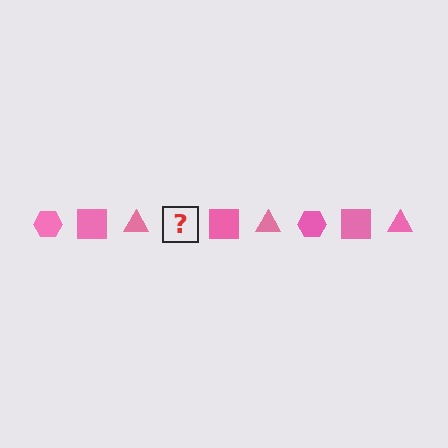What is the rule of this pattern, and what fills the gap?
The rule is that the pattern cycles through hexagon, square, triangle shapes in pink. The gap should be filled with a pink hexagon.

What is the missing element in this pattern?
The missing element is a pink hexagon.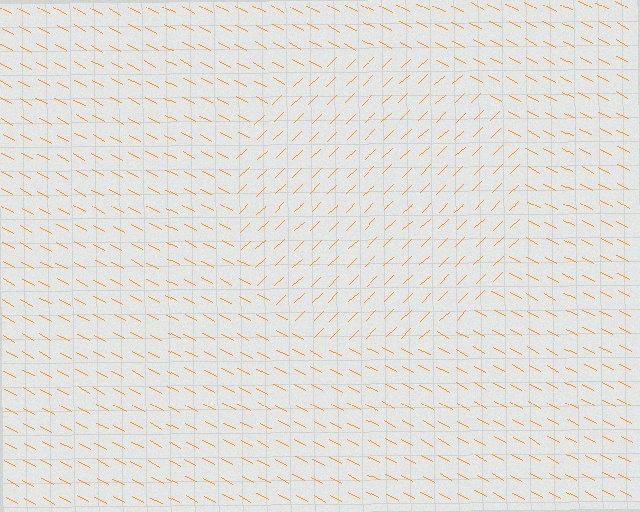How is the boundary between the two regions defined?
The boundary is defined purely by a change in line orientation (approximately 72 degrees difference). All lines are the same color and thickness.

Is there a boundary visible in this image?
Yes, there is a texture boundary formed by a change in line orientation.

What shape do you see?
I see a circle.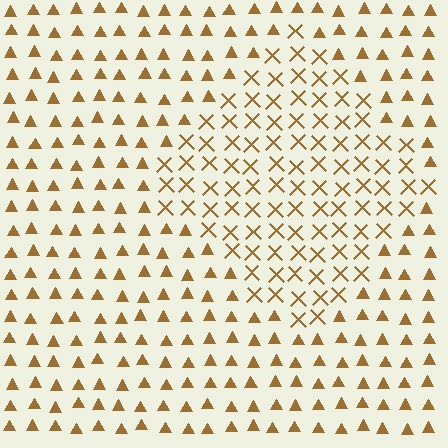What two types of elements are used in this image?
The image uses X marks inside the diamond region and triangles outside it.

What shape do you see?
I see a diamond.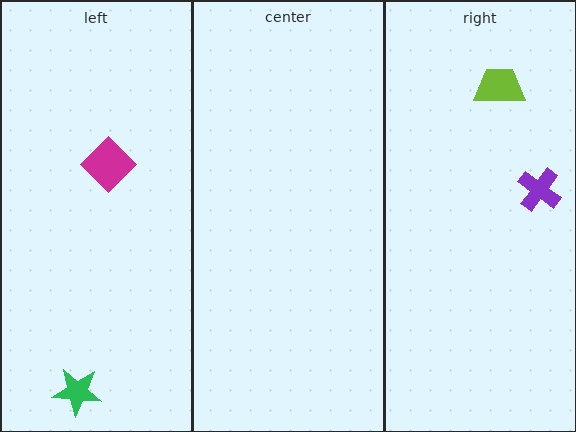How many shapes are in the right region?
2.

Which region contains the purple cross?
The right region.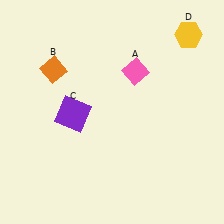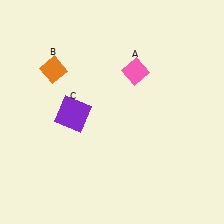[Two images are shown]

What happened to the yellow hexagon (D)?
The yellow hexagon (D) was removed in Image 2. It was in the top-right area of Image 1.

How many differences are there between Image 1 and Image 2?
There is 1 difference between the two images.